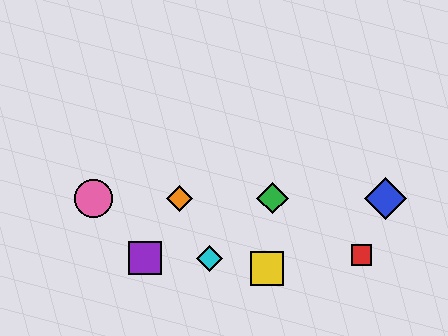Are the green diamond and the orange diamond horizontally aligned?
Yes, both are at y≈198.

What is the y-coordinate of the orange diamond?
The orange diamond is at y≈198.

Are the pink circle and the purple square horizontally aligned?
No, the pink circle is at y≈198 and the purple square is at y≈258.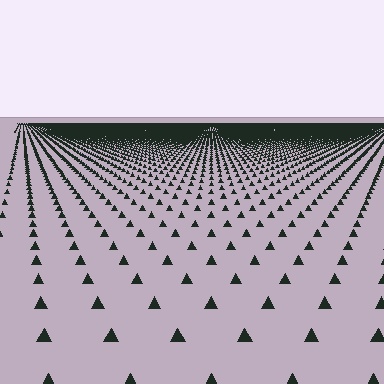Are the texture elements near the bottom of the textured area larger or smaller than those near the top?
Larger. Near the bottom, elements are closer to the viewer and appear at a bigger on-screen size.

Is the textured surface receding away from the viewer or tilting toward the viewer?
The surface is receding away from the viewer. Texture elements get smaller and denser toward the top.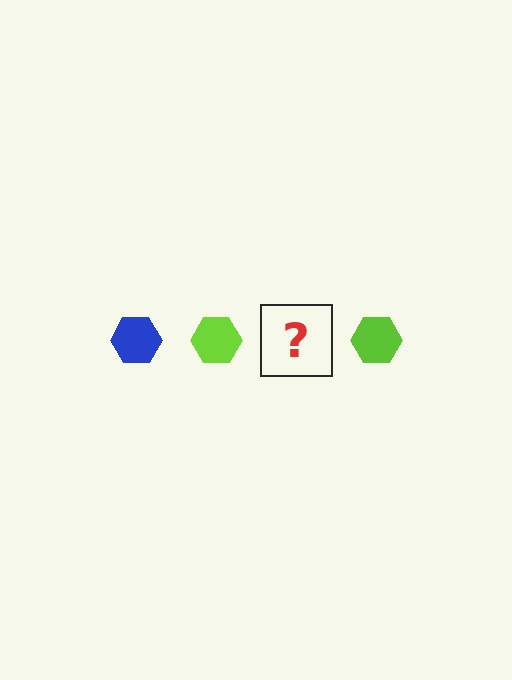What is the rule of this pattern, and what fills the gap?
The rule is that the pattern cycles through blue, lime hexagons. The gap should be filled with a blue hexagon.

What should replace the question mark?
The question mark should be replaced with a blue hexagon.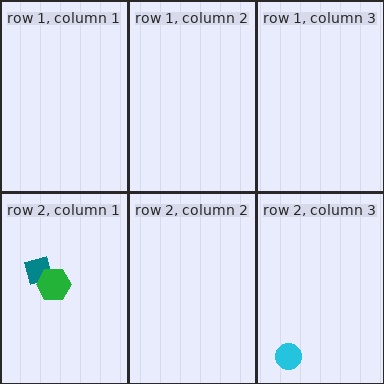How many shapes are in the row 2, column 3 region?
1.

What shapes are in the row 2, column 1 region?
The teal square, the green hexagon.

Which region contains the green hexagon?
The row 2, column 1 region.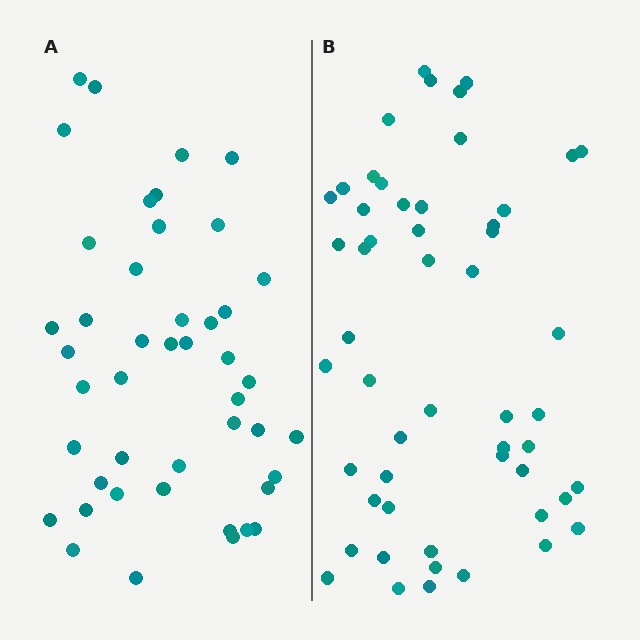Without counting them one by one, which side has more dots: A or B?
Region B (the right region) has more dots.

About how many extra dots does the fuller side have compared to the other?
Region B has roughly 8 or so more dots than region A.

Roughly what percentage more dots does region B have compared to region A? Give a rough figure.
About 20% more.